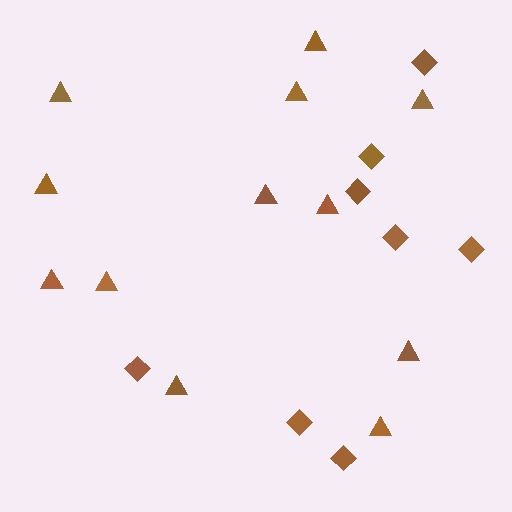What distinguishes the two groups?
There are 2 groups: one group of diamonds (8) and one group of triangles (12).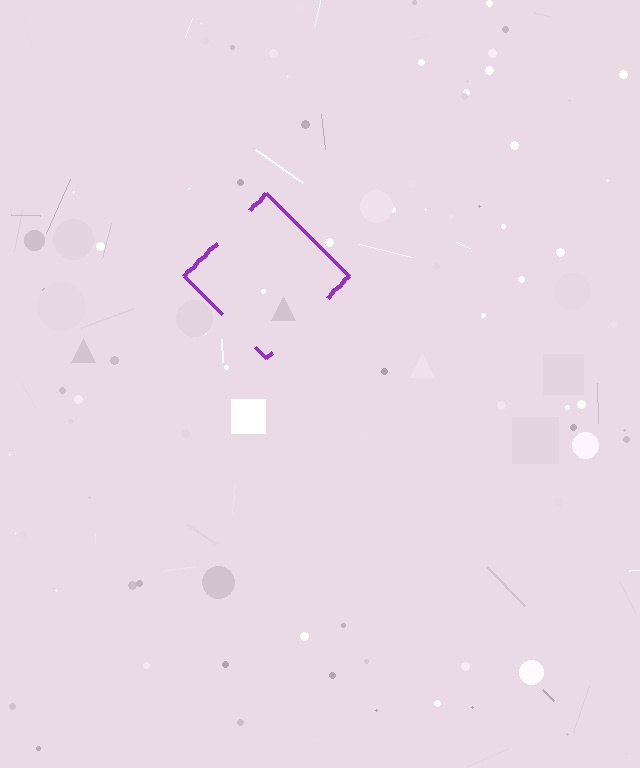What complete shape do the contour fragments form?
The contour fragments form a diamond.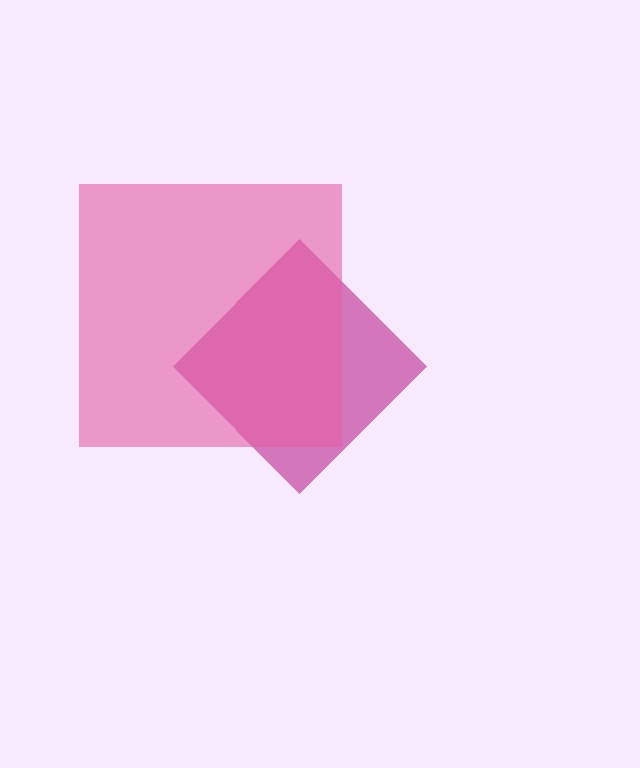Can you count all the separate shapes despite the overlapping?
Yes, there are 2 separate shapes.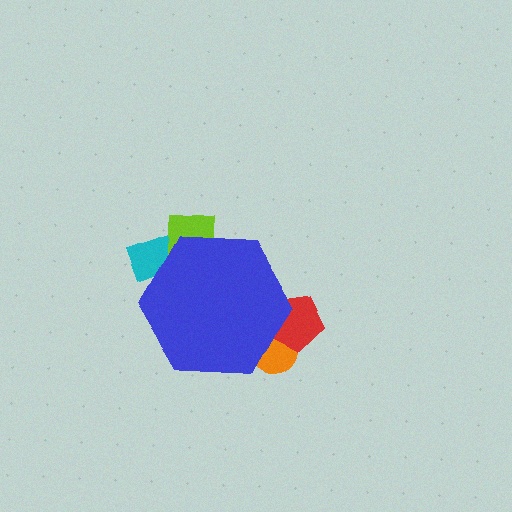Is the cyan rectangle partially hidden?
Yes, the cyan rectangle is partially hidden behind the blue hexagon.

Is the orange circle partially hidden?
Yes, the orange circle is partially hidden behind the blue hexagon.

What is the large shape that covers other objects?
A blue hexagon.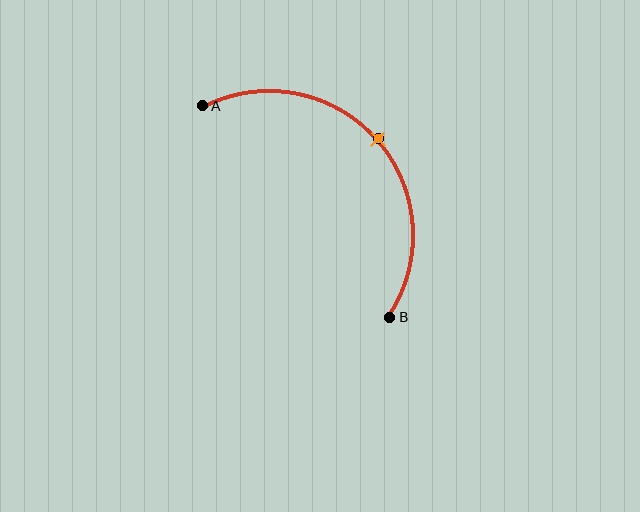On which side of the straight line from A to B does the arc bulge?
The arc bulges above and to the right of the straight line connecting A and B.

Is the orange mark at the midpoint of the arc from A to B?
Yes. The orange mark lies on the arc at equal arc-length from both A and B — it is the arc midpoint.